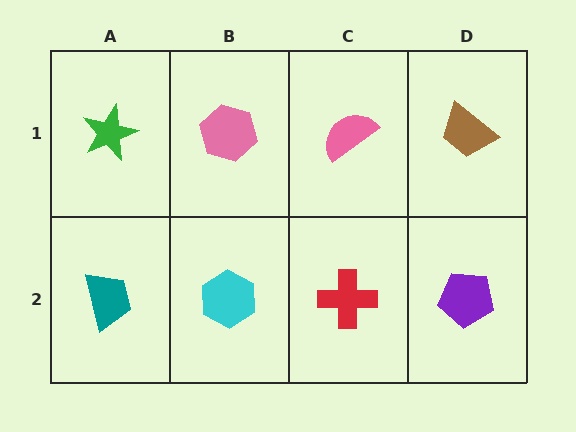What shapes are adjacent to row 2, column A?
A green star (row 1, column A), a cyan hexagon (row 2, column B).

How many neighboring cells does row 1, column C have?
3.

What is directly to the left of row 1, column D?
A pink semicircle.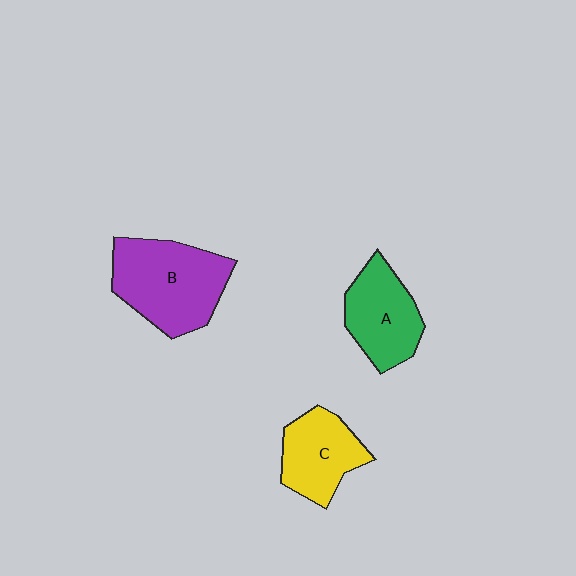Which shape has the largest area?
Shape B (purple).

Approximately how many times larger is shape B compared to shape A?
Approximately 1.4 times.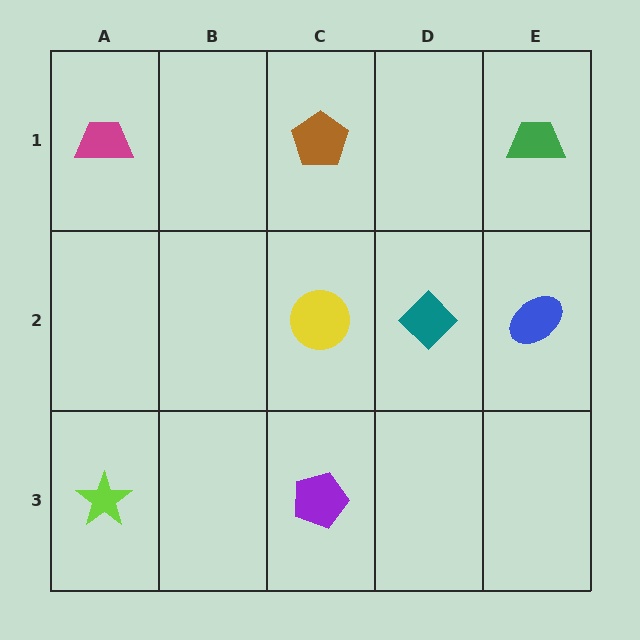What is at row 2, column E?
A blue ellipse.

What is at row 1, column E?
A green trapezoid.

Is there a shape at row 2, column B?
No, that cell is empty.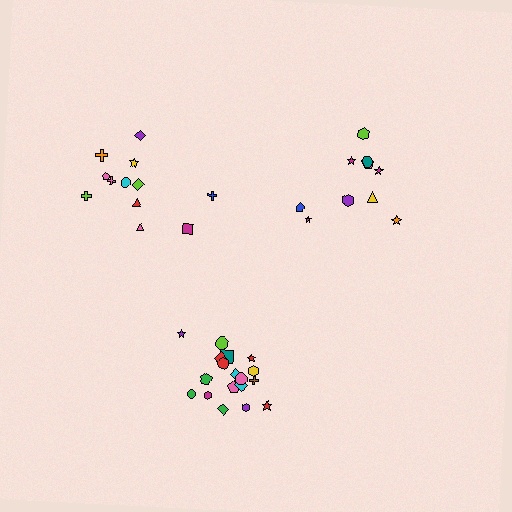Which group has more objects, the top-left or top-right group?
The top-left group.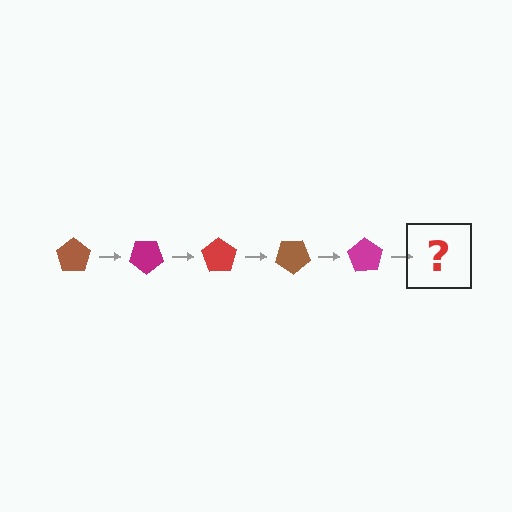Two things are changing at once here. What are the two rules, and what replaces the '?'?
The two rules are that it rotates 35 degrees each step and the color cycles through brown, magenta, and red. The '?' should be a red pentagon, rotated 175 degrees from the start.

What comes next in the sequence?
The next element should be a red pentagon, rotated 175 degrees from the start.